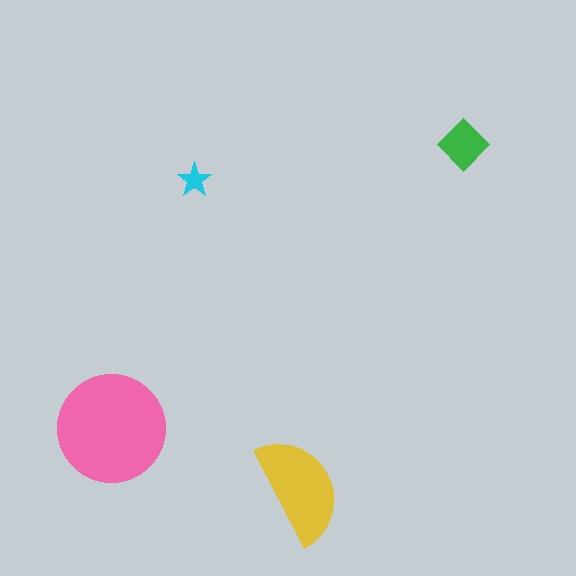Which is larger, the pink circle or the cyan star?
The pink circle.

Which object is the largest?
The pink circle.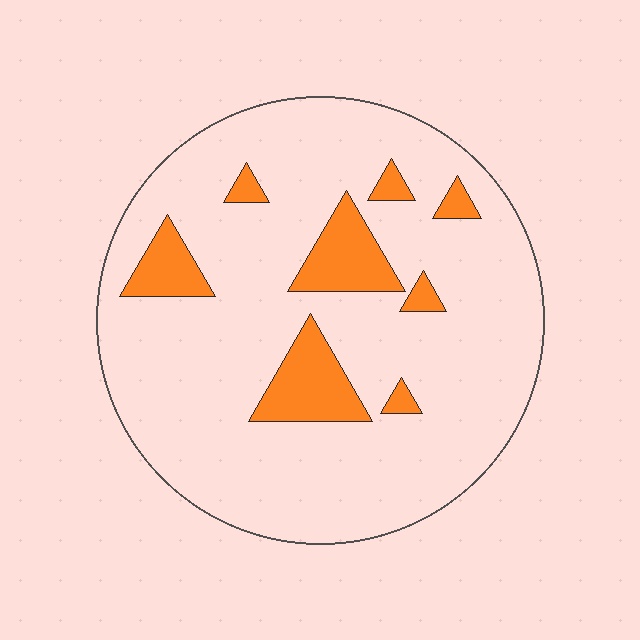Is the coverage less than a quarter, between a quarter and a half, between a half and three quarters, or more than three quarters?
Less than a quarter.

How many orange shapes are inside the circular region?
8.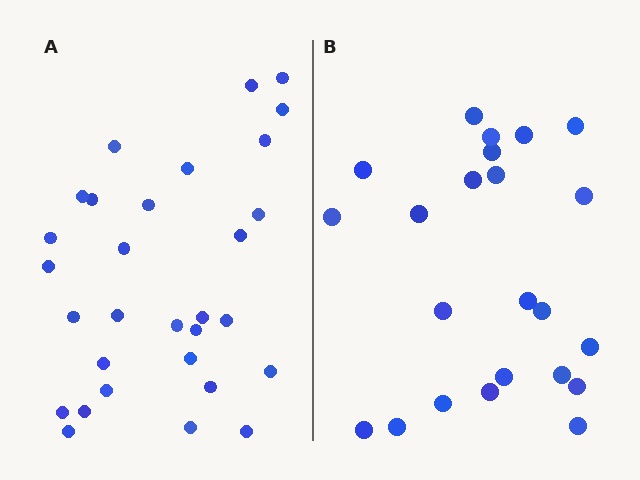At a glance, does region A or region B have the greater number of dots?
Region A (the left region) has more dots.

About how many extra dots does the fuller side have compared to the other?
Region A has roughly 8 or so more dots than region B.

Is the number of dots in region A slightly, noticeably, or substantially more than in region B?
Region A has noticeably more, but not dramatically so. The ratio is roughly 1.3 to 1.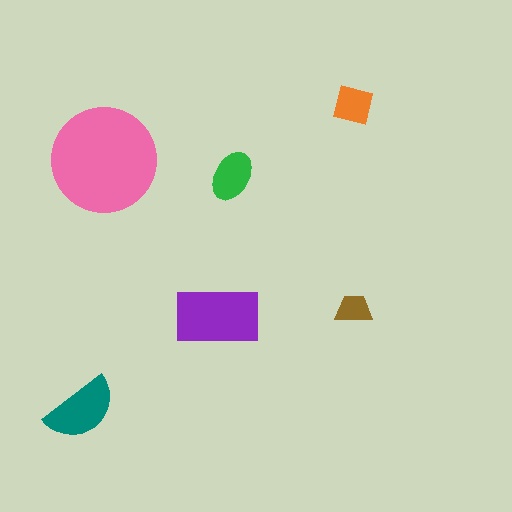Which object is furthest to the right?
The brown trapezoid is rightmost.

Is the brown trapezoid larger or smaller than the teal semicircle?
Smaller.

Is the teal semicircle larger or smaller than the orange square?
Larger.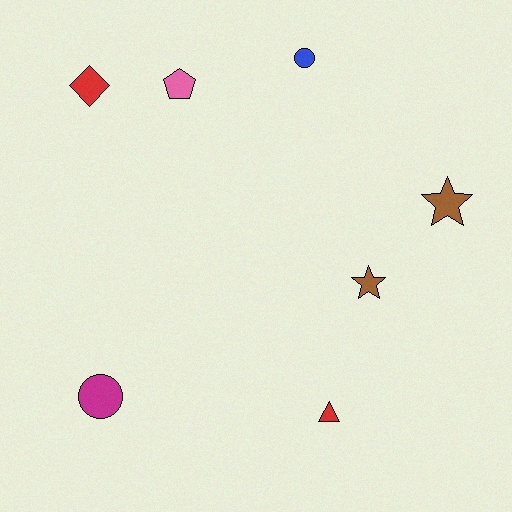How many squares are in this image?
There are no squares.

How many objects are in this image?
There are 7 objects.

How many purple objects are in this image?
There are no purple objects.